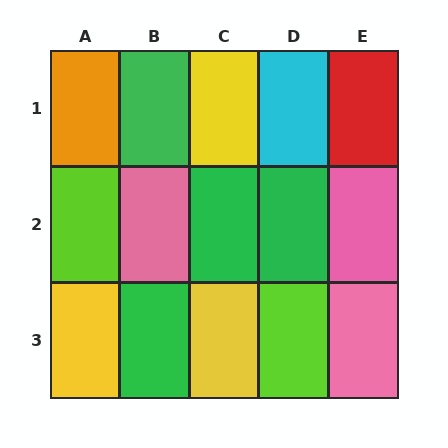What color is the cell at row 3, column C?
Yellow.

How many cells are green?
4 cells are green.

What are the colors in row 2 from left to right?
Lime, pink, green, green, pink.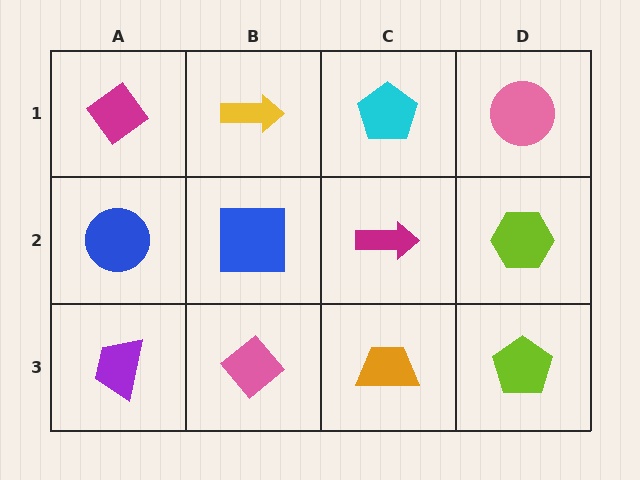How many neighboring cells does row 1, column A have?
2.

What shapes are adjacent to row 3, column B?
A blue square (row 2, column B), a purple trapezoid (row 3, column A), an orange trapezoid (row 3, column C).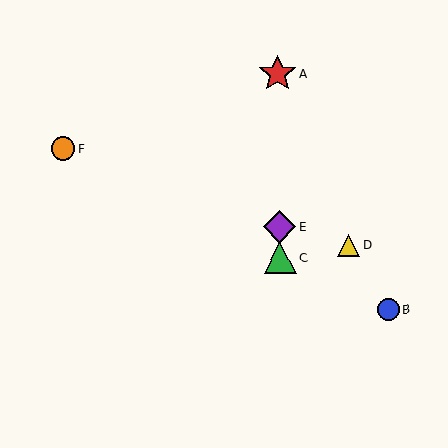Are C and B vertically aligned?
No, C is at x≈280 and B is at x≈389.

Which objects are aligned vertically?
Objects A, C, E are aligned vertically.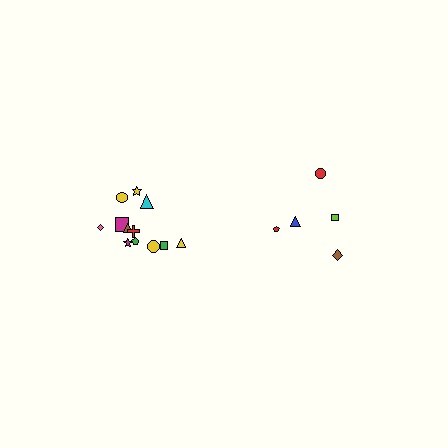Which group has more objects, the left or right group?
The left group.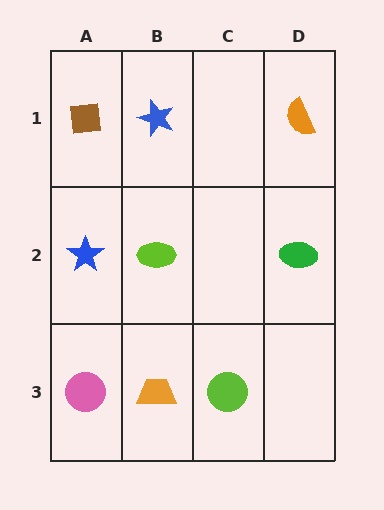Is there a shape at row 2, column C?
No, that cell is empty.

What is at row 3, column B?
An orange trapezoid.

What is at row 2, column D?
A green ellipse.